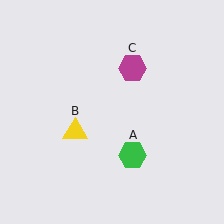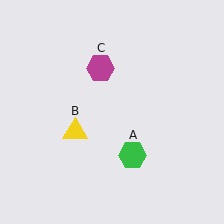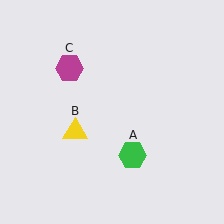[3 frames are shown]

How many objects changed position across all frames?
1 object changed position: magenta hexagon (object C).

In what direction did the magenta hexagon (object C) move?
The magenta hexagon (object C) moved left.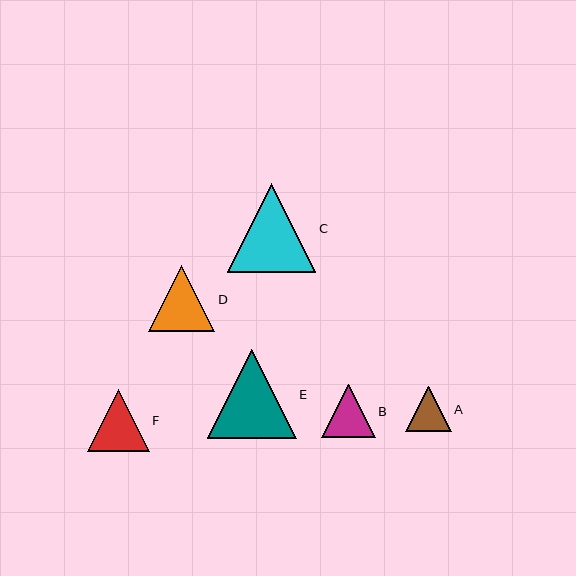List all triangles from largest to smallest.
From largest to smallest: E, C, D, F, B, A.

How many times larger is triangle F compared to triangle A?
Triangle F is approximately 1.4 times the size of triangle A.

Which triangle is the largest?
Triangle E is the largest with a size of approximately 89 pixels.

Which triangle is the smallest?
Triangle A is the smallest with a size of approximately 46 pixels.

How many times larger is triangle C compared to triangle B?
Triangle C is approximately 1.6 times the size of triangle B.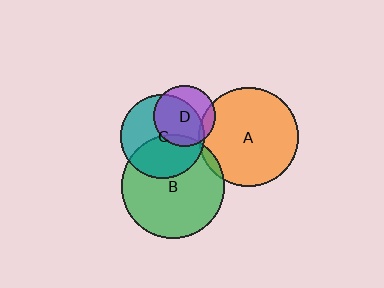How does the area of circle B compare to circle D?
Approximately 2.8 times.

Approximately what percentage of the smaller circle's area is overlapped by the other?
Approximately 5%.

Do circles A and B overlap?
Yes.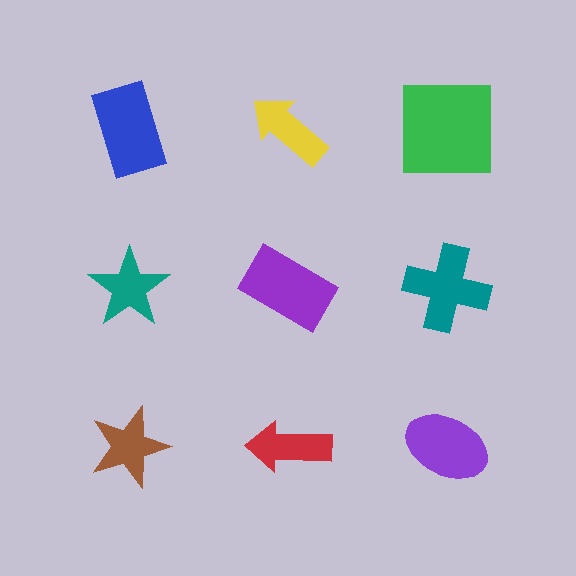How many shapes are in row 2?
3 shapes.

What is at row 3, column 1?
A brown star.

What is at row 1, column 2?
A yellow arrow.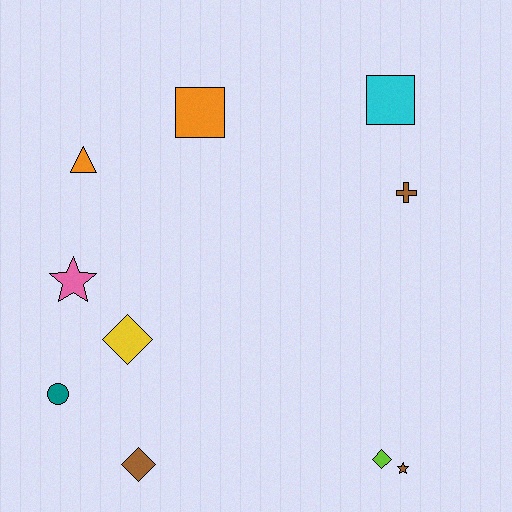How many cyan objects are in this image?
There is 1 cyan object.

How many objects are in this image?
There are 10 objects.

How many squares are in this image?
There are 2 squares.